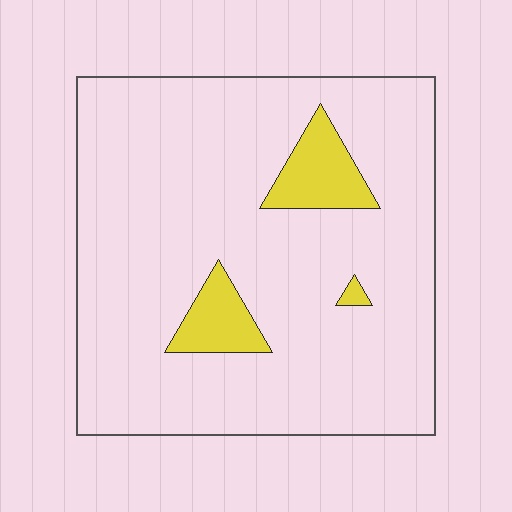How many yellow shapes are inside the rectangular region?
3.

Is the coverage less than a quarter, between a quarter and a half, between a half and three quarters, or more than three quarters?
Less than a quarter.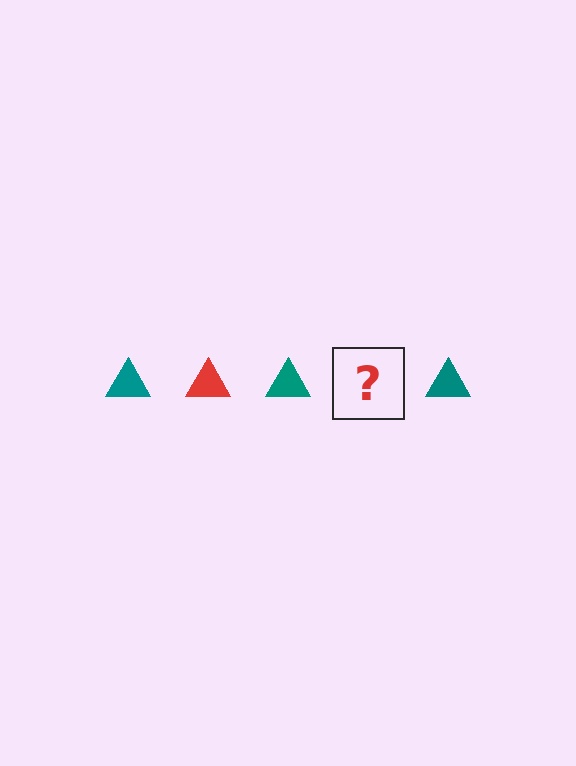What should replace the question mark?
The question mark should be replaced with a red triangle.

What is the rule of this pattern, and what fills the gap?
The rule is that the pattern cycles through teal, red triangles. The gap should be filled with a red triangle.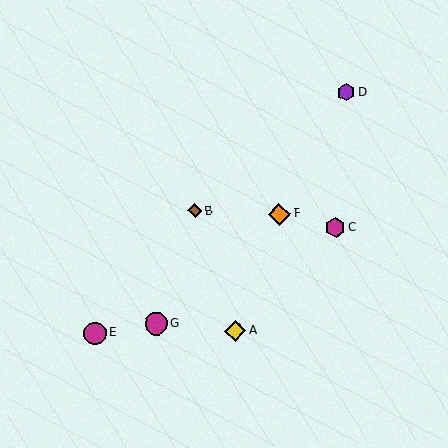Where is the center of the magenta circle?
The center of the magenta circle is at (156, 324).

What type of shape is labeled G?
Shape G is a magenta circle.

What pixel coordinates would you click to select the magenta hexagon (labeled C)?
Click at (336, 228) to select the magenta hexagon C.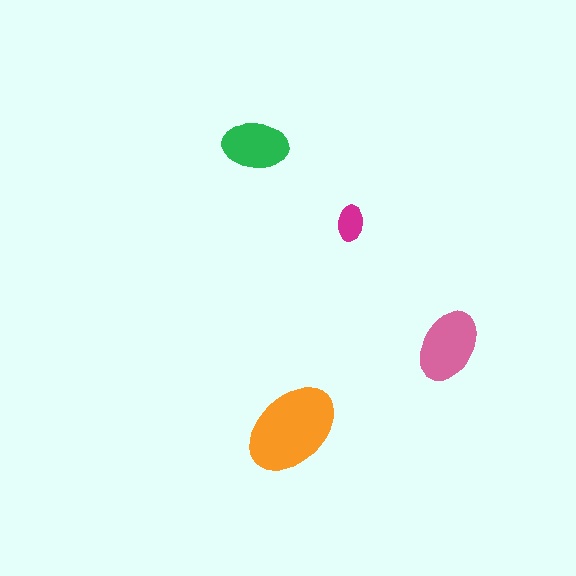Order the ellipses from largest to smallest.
the orange one, the pink one, the green one, the magenta one.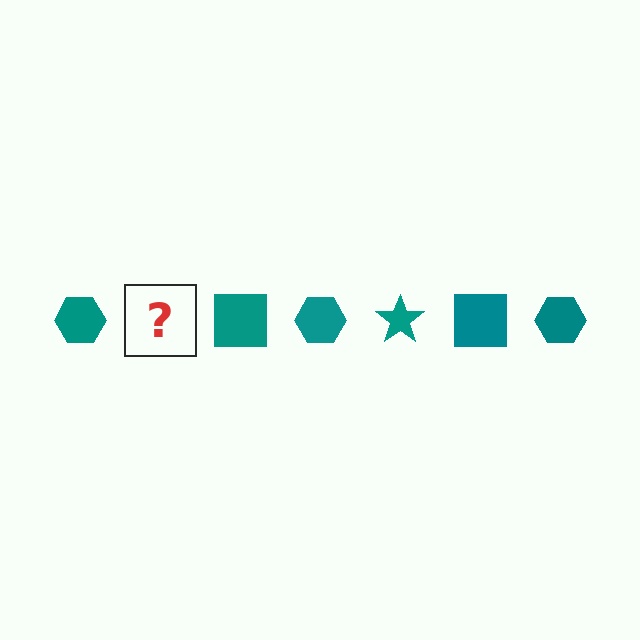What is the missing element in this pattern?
The missing element is a teal star.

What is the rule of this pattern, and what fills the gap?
The rule is that the pattern cycles through hexagon, star, square shapes in teal. The gap should be filled with a teal star.